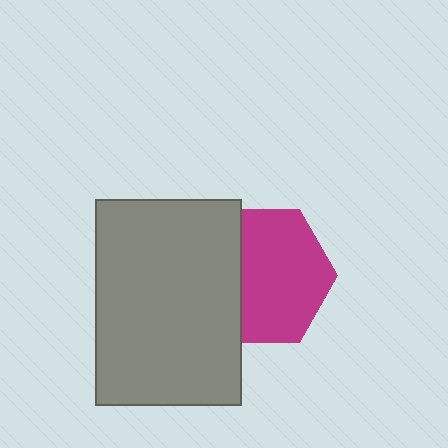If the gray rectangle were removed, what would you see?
You would see the complete magenta hexagon.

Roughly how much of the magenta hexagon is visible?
Most of it is visible (roughly 67%).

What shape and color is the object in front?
The object in front is a gray rectangle.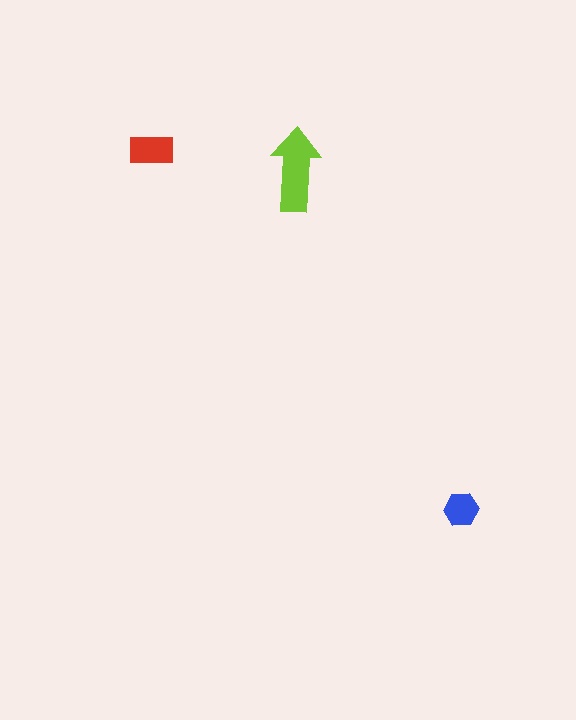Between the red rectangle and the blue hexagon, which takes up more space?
The red rectangle.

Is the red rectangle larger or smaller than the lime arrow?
Smaller.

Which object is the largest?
The lime arrow.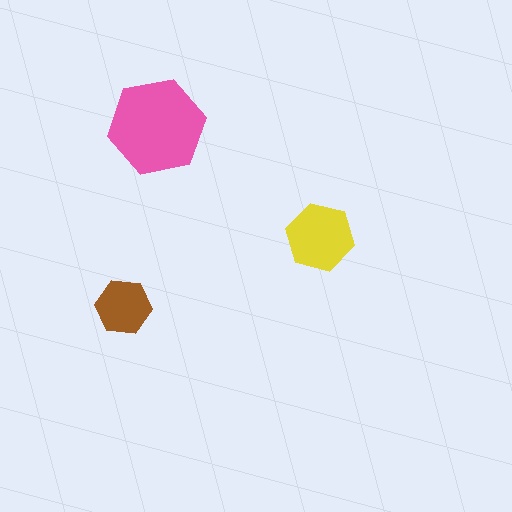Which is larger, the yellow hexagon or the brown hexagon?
The yellow one.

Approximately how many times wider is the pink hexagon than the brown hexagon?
About 2 times wider.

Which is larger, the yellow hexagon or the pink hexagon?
The pink one.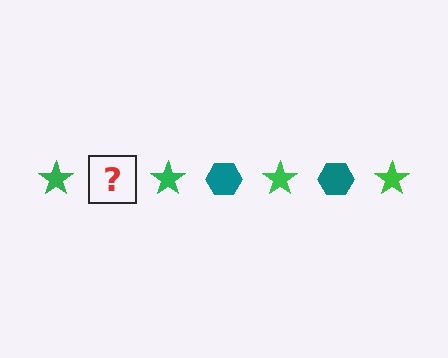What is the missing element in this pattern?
The missing element is a teal hexagon.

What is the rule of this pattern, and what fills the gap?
The rule is that the pattern alternates between green star and teal hexagon. The gap should be filled with a teal hexagon.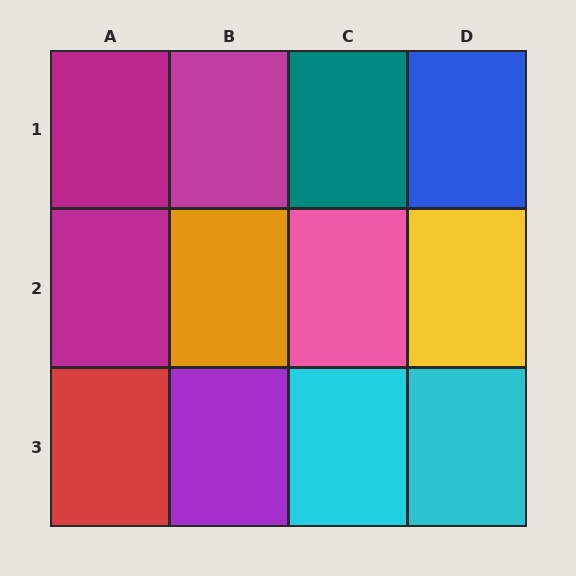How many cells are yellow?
1 cell is yellow.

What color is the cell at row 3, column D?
Cyan.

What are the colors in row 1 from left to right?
Magenta, magenta, teal, blue.